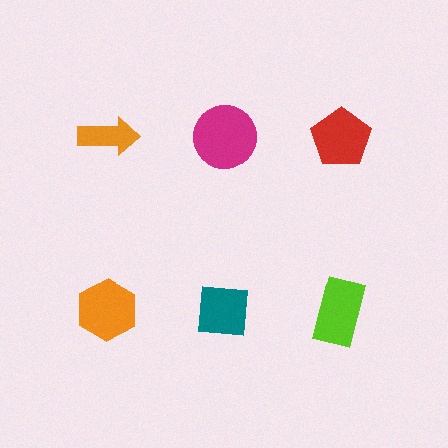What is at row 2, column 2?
A teal square.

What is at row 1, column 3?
A red pentagon.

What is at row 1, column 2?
A magenta circle.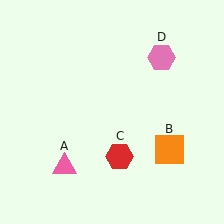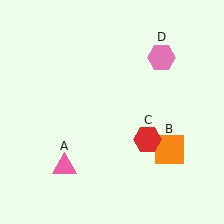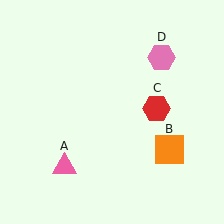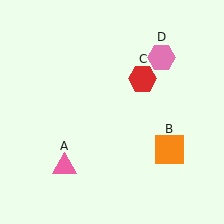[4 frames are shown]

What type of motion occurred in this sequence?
The red hexagon (object C) rotated counterclockwise around the center of the scene.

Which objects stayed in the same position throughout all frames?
Pink triangle (object A) and orange square (object B) and pink hexagon (object D) remained stationary.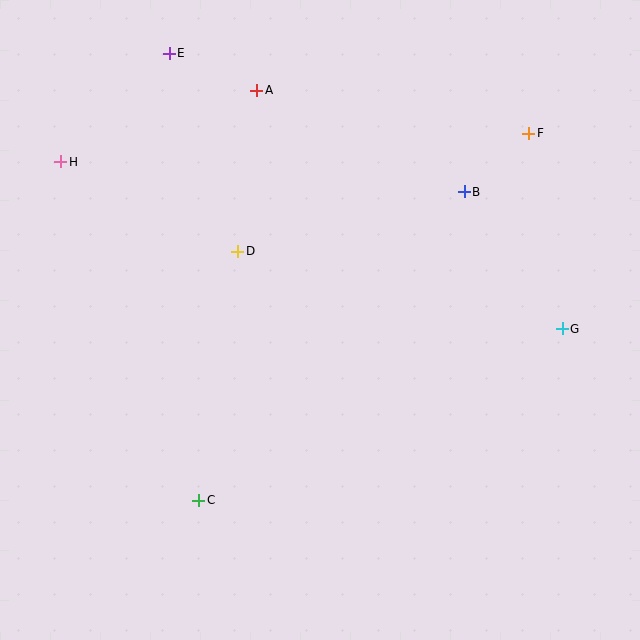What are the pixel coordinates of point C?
Point C is at (199, 500).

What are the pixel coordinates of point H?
Point H is at (61, 162).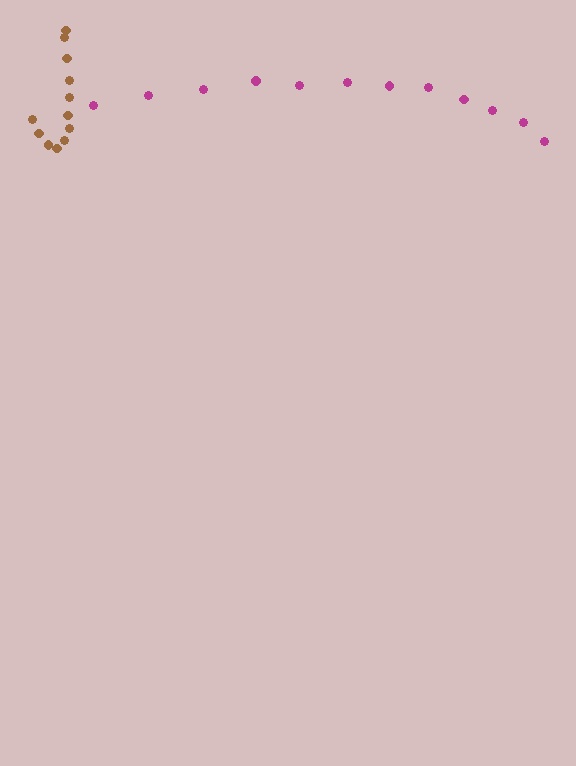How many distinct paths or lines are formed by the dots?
There are 2 distinct paths.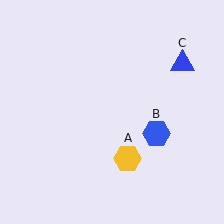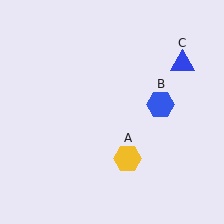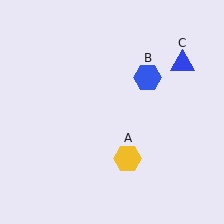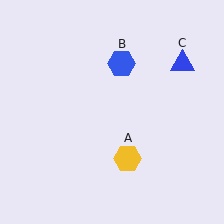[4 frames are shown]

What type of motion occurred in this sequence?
The blue hexagon (object B) rotated counterclockwise around the center of the scene.